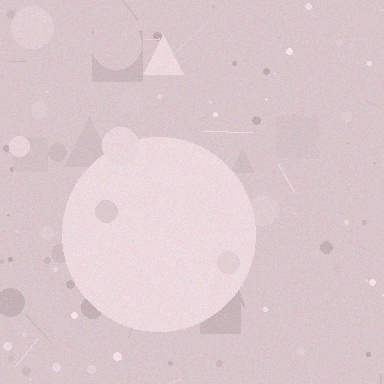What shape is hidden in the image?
A circle is hidden in the image.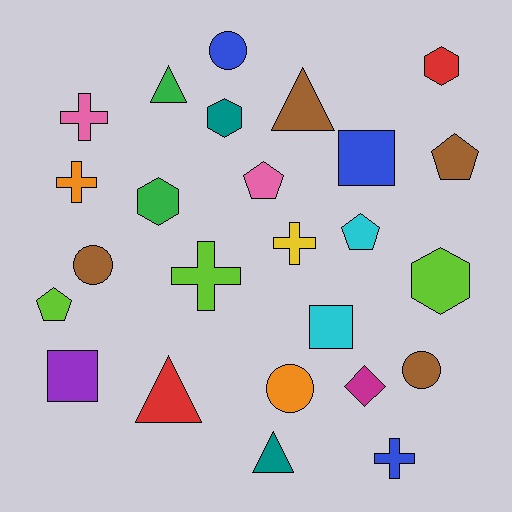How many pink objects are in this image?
There are 2 pink objects.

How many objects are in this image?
There are 25 objects.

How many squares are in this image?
There are 3 squares.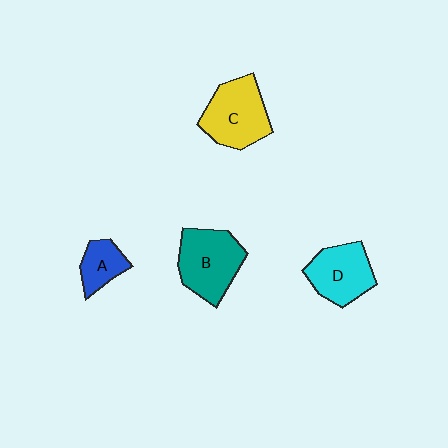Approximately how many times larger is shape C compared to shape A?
Approximately 2.0 times.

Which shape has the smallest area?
Shape A (blue).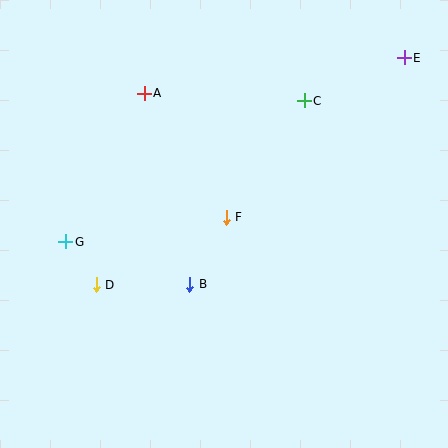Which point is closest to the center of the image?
Point F at (226, 217) is closest to the center.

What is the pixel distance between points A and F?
The distance between A and F is 149 pixels.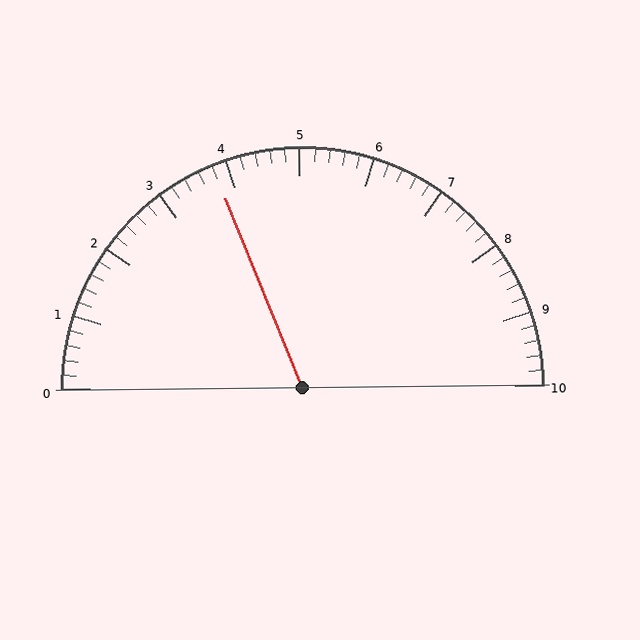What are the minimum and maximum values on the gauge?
The gauge ranges from 0 to 10.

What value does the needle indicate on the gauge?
The needle indicates approximately 3.8.